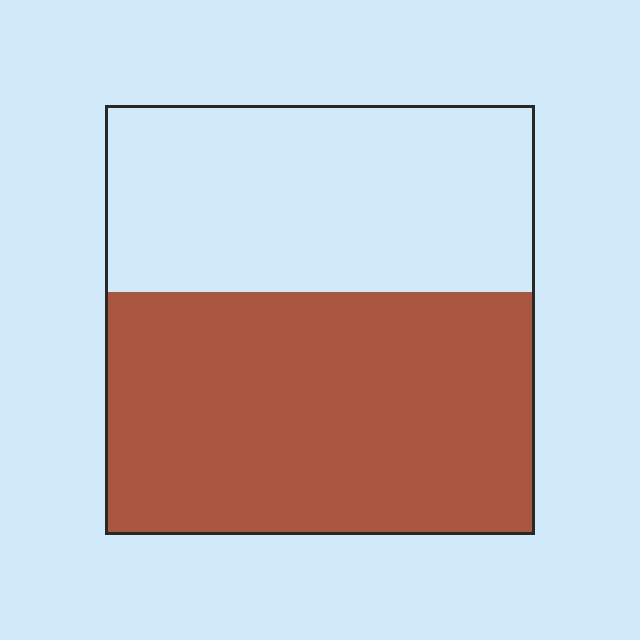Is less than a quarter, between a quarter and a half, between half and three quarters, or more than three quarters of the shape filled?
Between half and three quarters.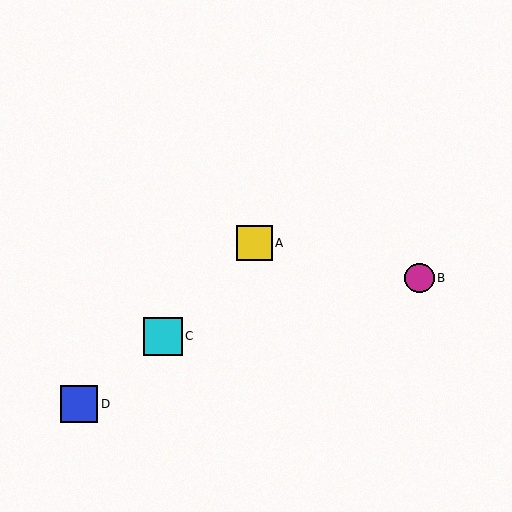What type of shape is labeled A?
Shape A is a yellow square.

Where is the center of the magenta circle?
The center of the magenta circle is at (419, 278).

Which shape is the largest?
The cyan square (labeled C) is the largest.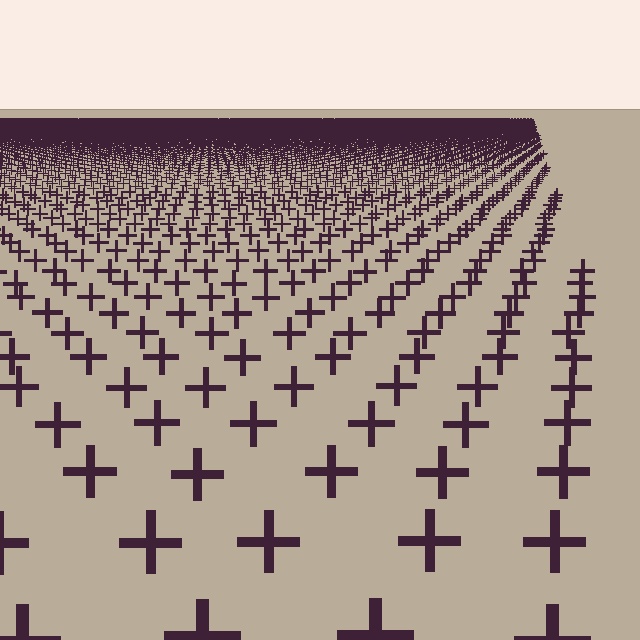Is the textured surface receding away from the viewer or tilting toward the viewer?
The surface is receding away from the viewer. Texture elements get smaller and denser toward the top.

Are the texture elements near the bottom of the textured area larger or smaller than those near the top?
Larger. Near the bottom, elements are closer to the viewer and appear at a bigger on-screen size.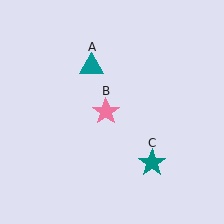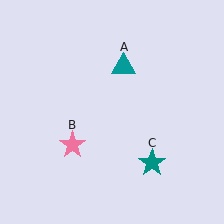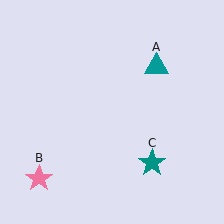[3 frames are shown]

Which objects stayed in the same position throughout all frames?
Teal star (object C) remained stationary.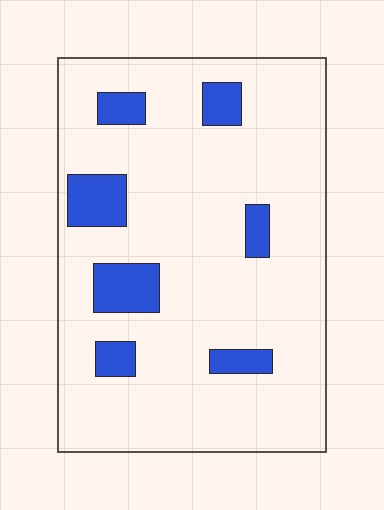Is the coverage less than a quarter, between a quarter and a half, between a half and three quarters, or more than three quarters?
Less than a quarter.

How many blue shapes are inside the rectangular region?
7.